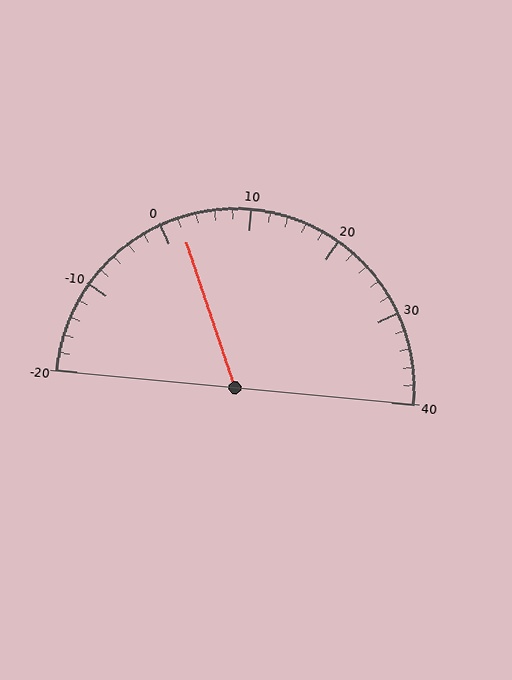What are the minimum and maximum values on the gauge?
The gauge ranges from -20 to 40.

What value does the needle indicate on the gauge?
The needle indicates approximately 2.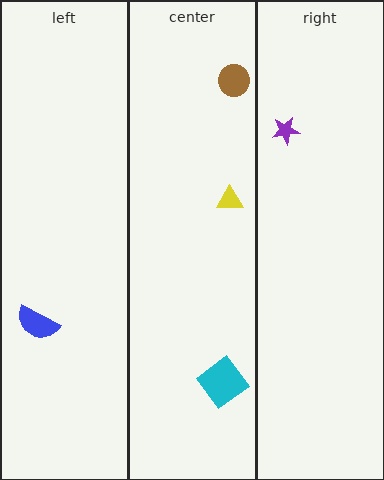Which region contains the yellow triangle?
The center region.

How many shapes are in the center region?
3.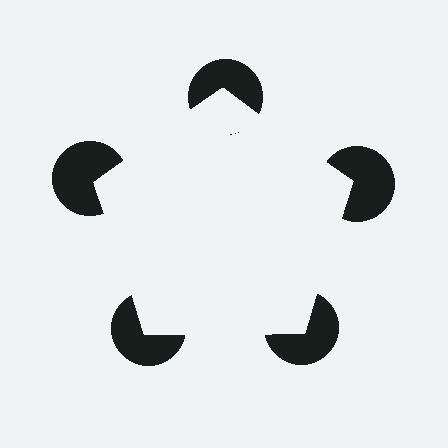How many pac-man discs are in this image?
There are 5 — one at each vertex of the illusory pentagon.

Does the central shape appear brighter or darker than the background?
It typically appears slightly brighter than the background, even though no actual brightness change is drawn.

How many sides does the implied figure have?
5 sides.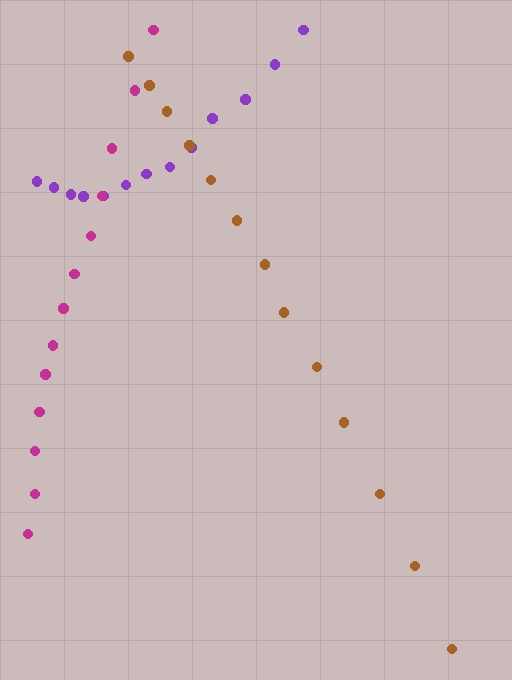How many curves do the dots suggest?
There are 3 distinct paths.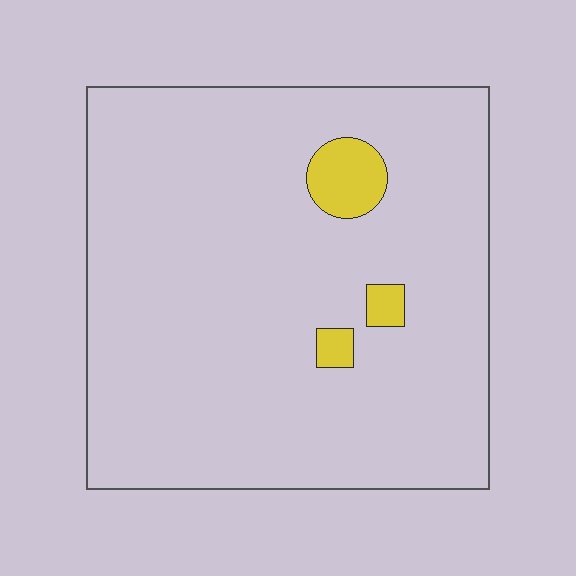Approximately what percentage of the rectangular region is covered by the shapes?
Approximately 5%.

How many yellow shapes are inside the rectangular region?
3.